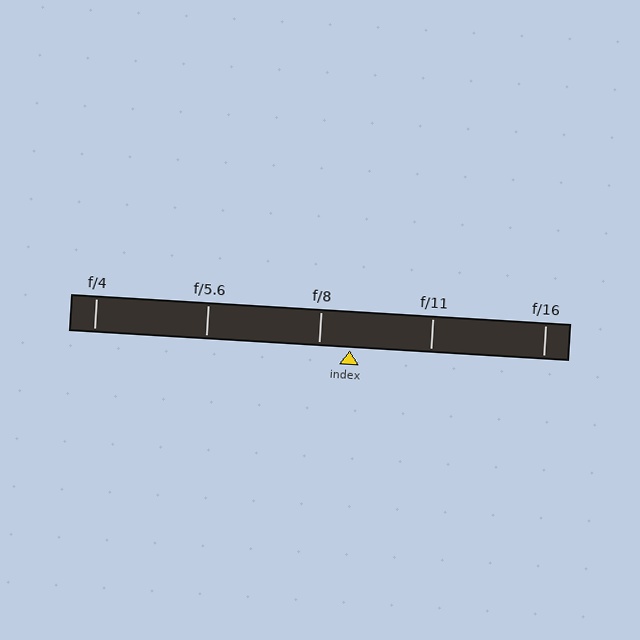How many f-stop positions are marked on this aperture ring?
There are 5 f-stop positions marked.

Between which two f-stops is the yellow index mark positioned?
The index mark is between f/8 and f/11.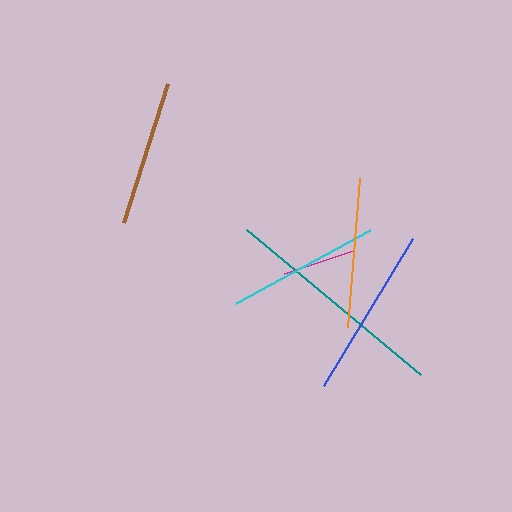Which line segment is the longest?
The teal line is the longest at approximately 226 pixels.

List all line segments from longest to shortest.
From longest to shortest: teal, blue, cyan, orange, brown, magenta.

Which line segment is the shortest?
The magenta line is the shortest at approximately 73 pixels.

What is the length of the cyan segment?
The cyan segment is approximately 153 pixels long.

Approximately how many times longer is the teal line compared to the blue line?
The teal line is approximately 1.3 times the length of the blue line.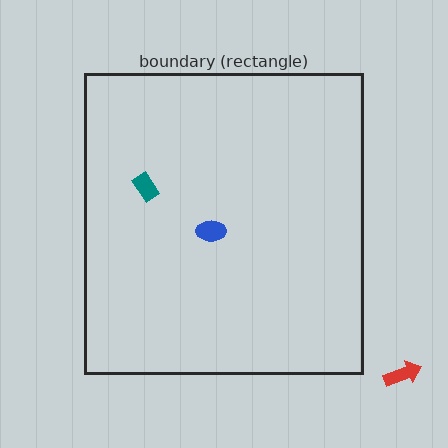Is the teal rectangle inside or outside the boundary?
Inside.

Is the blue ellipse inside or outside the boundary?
Inside.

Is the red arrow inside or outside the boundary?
Outside.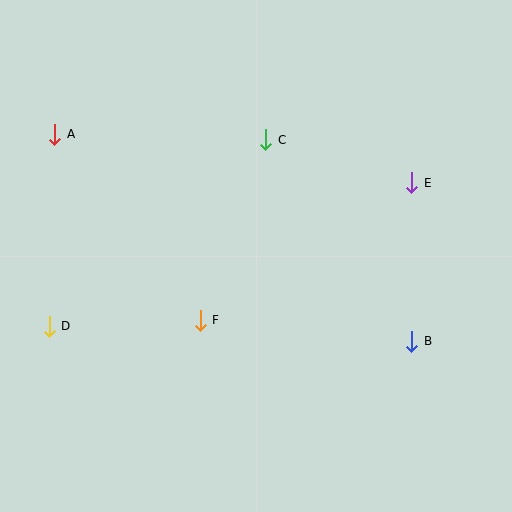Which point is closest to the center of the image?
Point F at (200, 320) is closest to the center.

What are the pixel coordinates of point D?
Point D is at (49, 326).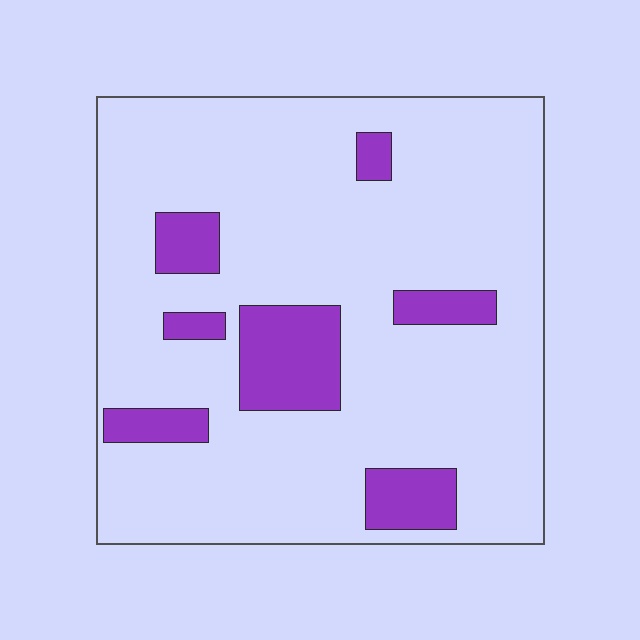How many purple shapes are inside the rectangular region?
7.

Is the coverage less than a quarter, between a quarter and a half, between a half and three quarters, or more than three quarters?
Less than a quarter.